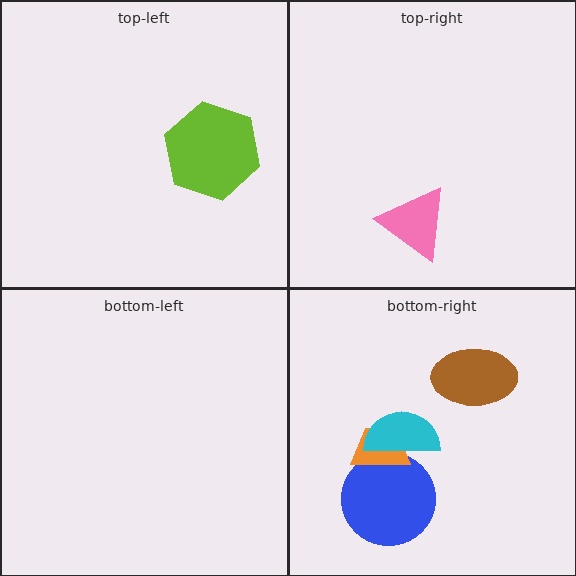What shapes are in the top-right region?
The pink triangle.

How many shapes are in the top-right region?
1.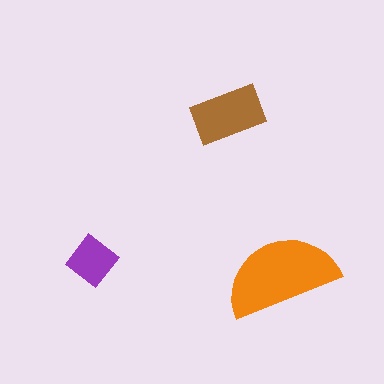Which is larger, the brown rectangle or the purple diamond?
The brown rectangle.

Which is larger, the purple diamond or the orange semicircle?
The orange semicircle.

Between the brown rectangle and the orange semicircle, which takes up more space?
The orange semicircle.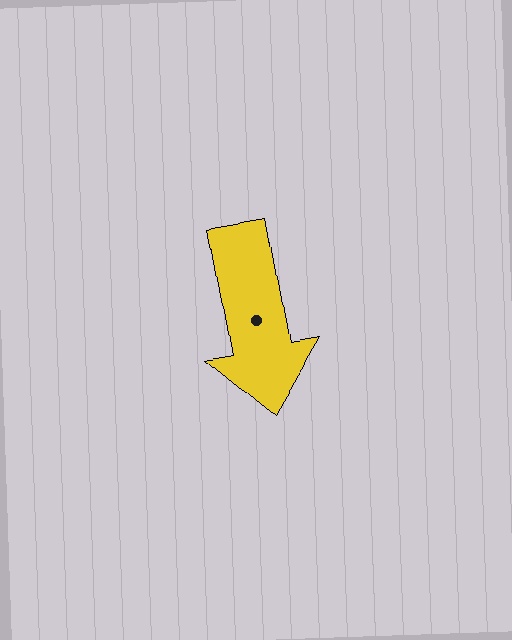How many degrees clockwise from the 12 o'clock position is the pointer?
Approximately 170 degrees.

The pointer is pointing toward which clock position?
Roughly 6 o'clock.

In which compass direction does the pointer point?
South.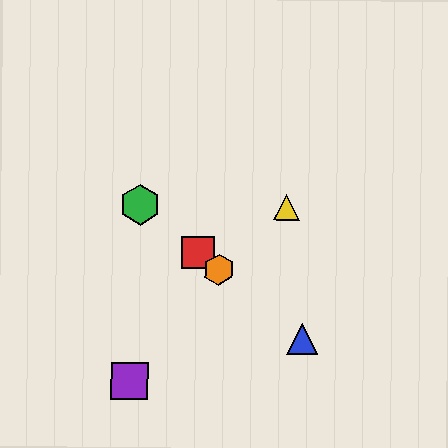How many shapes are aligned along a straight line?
4 shapes (the red square, the blue triangle, the green hexagon, the orange hexagon) are aligned along a straight line.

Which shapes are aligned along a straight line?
The red square, the blue triangle, the green hexagon, the orange hexagon are aligned along a straight line.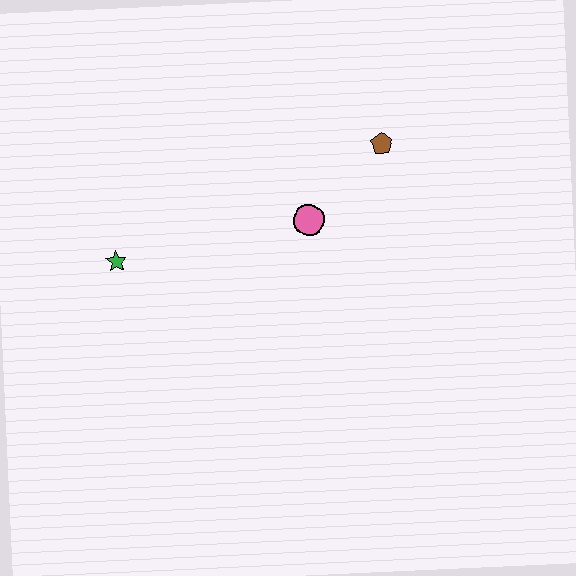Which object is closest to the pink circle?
The brown pentagon is closest to the pink circle.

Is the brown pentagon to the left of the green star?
No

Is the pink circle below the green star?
No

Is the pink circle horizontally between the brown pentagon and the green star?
Yes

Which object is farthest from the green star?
The brown pentagon is farthest from the green star.